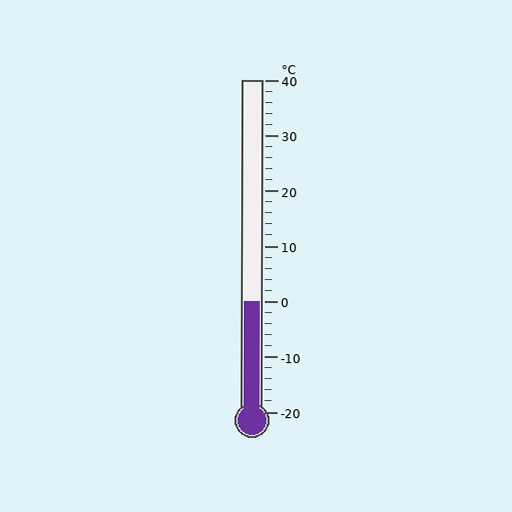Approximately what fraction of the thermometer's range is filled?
The thermometer is filled to approximately 35% of its range.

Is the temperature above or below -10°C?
The temperature is above -10°C.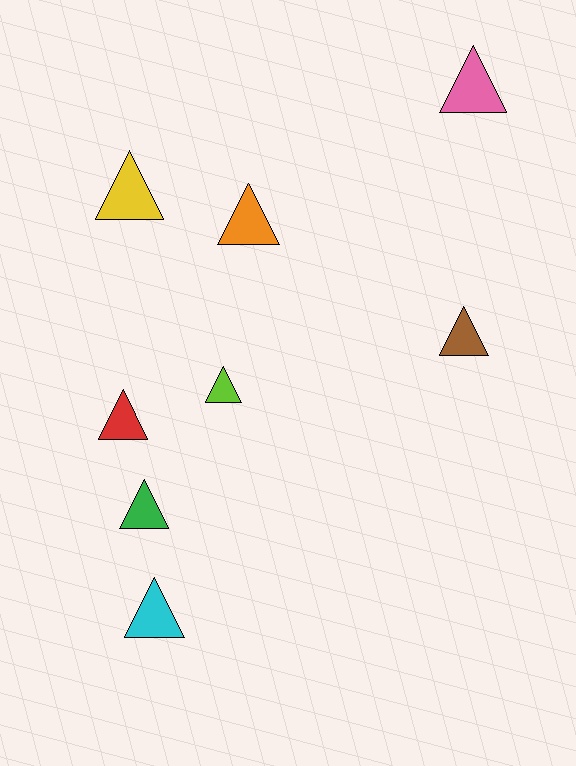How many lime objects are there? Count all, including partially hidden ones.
There is 1 lime object.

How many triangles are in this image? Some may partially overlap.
There are 8 triangles.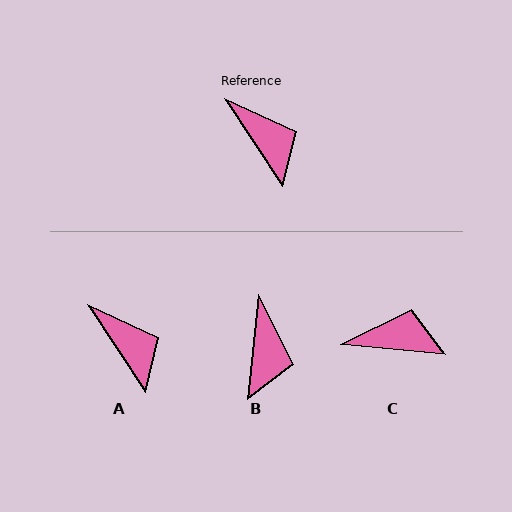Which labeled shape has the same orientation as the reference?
A.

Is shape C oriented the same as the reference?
No, it is off by about 51 degrees.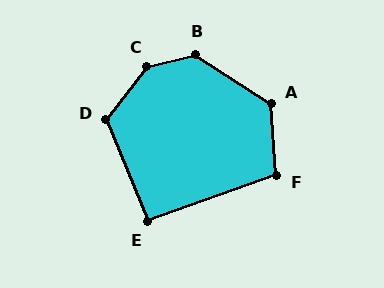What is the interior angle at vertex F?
Approximately 107 degrees (obtuse).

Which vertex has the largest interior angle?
C, at approximately 142 degrees.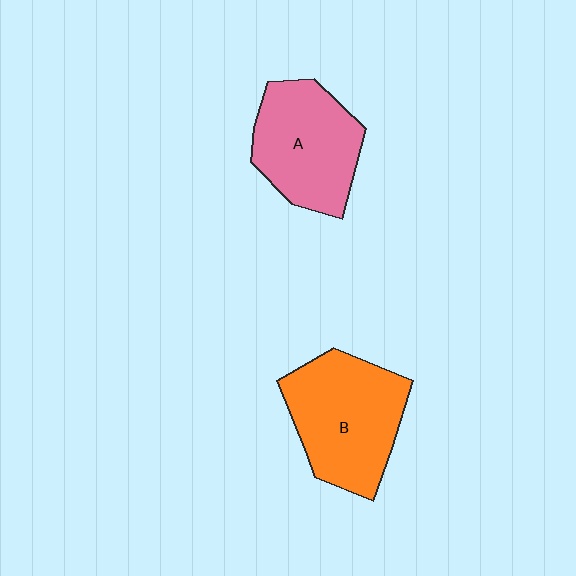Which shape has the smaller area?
Shape A (pink).